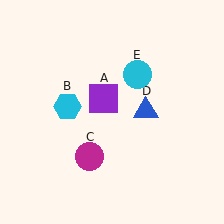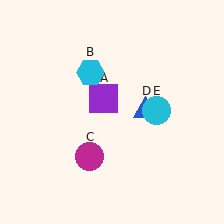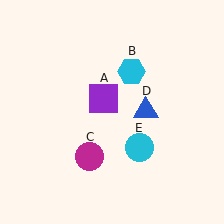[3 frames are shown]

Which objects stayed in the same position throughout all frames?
Purple square (object A) and magenta circle (object C) and blue triangle (object D) remained stationary.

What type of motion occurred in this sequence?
The cyan hexagon (object B), cyan circle (object E) rotated clockwise around the center of the scene.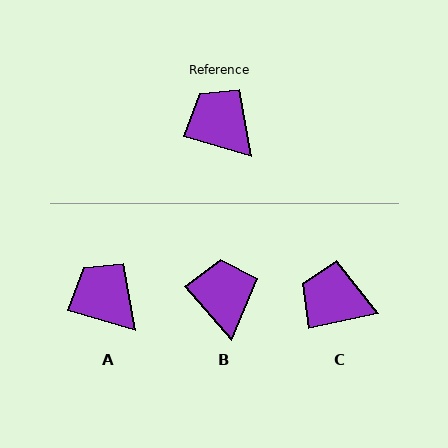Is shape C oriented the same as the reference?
No, it is off by about 28 degrees.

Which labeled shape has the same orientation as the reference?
A.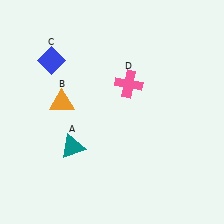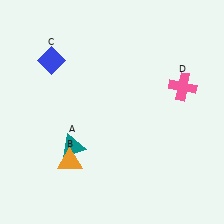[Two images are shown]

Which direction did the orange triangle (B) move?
The orange triangle (B) moved down.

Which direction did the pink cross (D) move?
The pink cross (D) moved right.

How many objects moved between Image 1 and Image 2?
2 objects moved between the two images.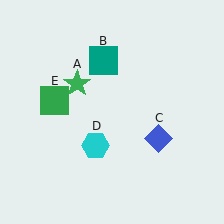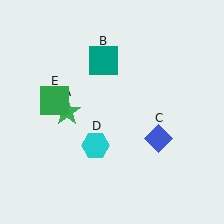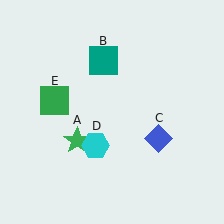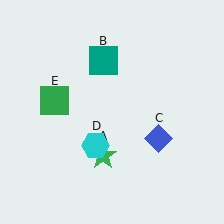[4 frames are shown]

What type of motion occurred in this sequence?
The green star (object A) rotated counterclockwise around the center of the scene.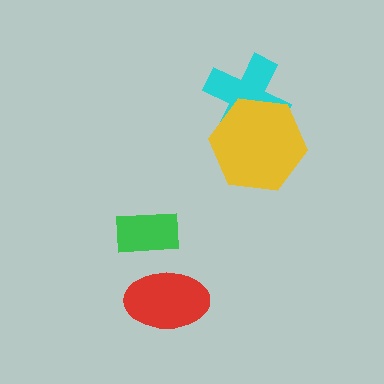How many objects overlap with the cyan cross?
1 object overlaps with the cyan cross.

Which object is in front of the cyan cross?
The yellow hexagon is in front of the cyan cross.